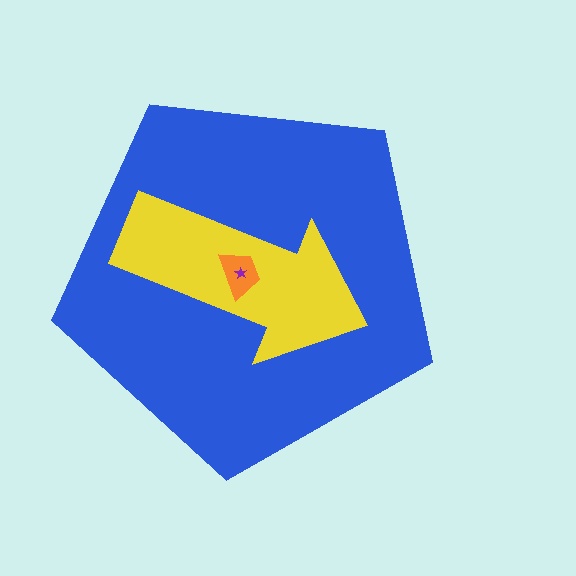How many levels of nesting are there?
4.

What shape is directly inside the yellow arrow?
The orange trapezoid.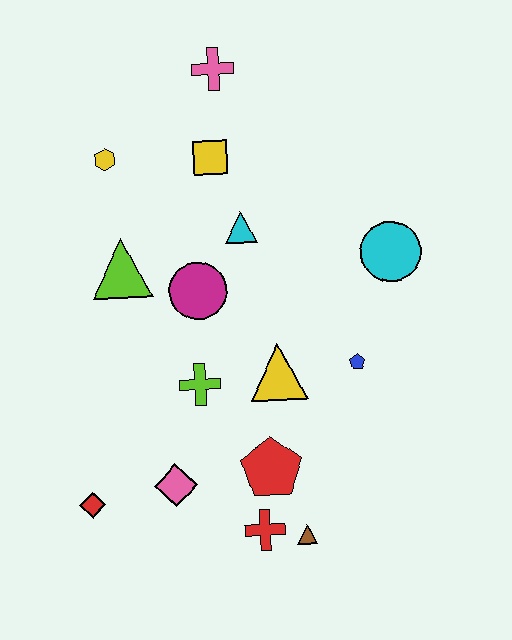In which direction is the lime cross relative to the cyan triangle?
The lime cross is below the cyan triangle.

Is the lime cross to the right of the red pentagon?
No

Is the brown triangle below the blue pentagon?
Yes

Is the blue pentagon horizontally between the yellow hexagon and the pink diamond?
No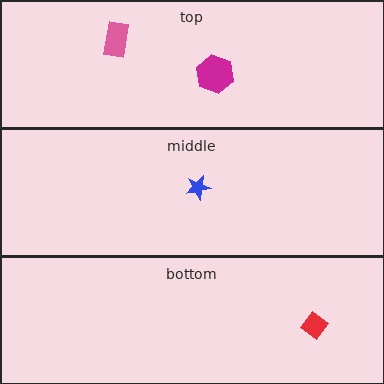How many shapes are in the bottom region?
1.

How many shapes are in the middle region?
1.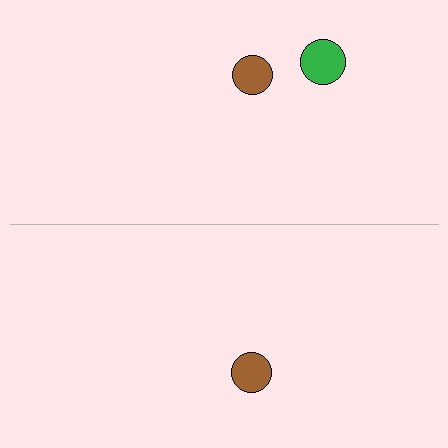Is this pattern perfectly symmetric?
No, the pattern is not perfectly symmetric. A green circle is missing from the bottom side.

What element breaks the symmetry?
A green circle is missing from the bottom side.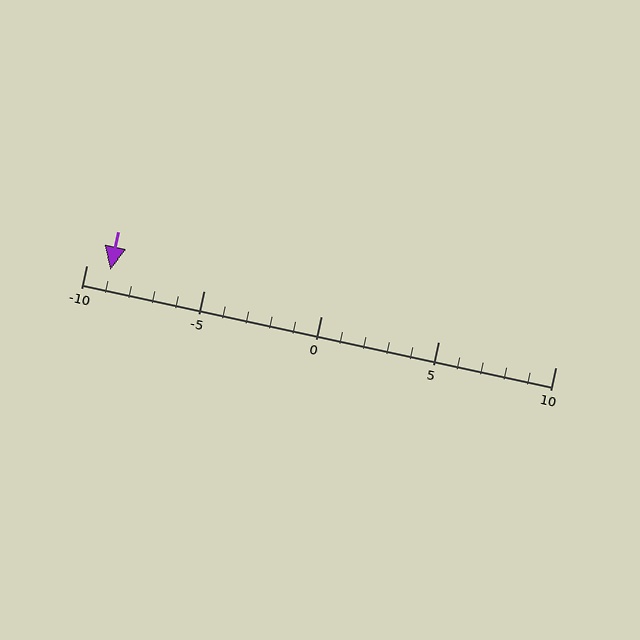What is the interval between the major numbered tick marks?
The major tick marks are spaced 5 units apart.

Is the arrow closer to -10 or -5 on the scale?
The arrow is closer to -10.